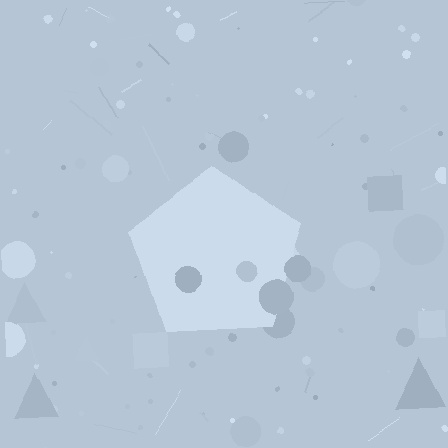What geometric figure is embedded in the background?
A pentagon is embedded in the background.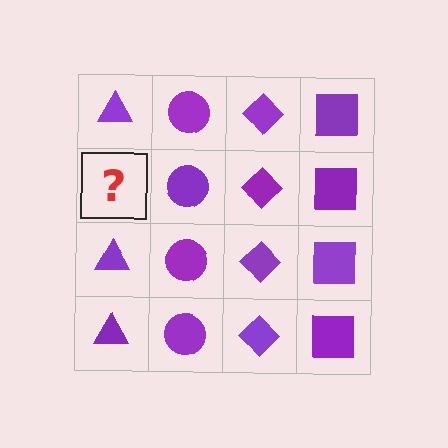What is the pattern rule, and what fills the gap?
The rule is that each column has a consistent shape. The gap should be filled with a purple triangle.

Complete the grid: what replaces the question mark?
The question mark should be replaced with a purple triangle.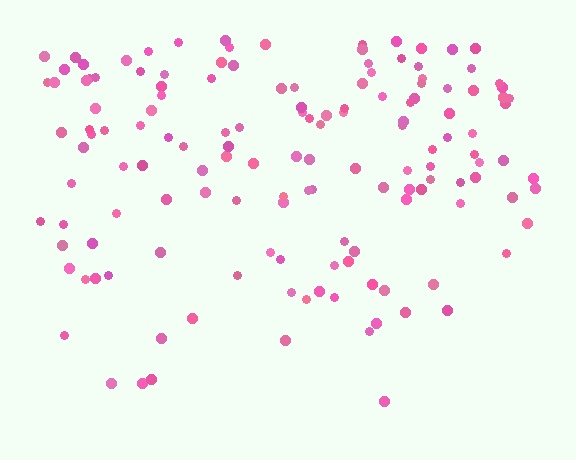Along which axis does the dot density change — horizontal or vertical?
Vertical.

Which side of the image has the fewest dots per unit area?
The bottom.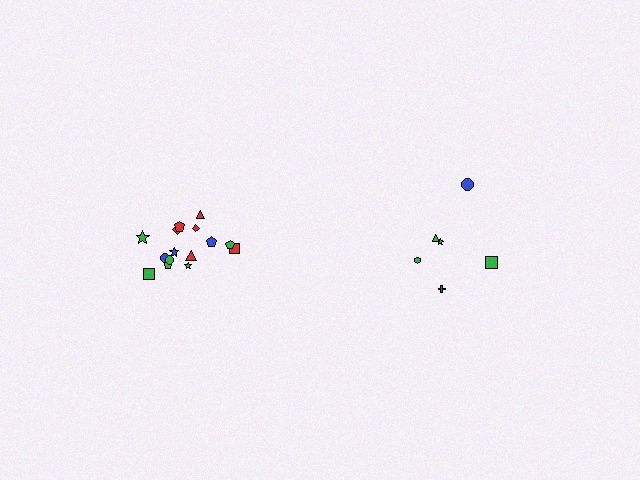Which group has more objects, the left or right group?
The left group.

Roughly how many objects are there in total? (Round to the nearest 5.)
Roughly 20 objects in total.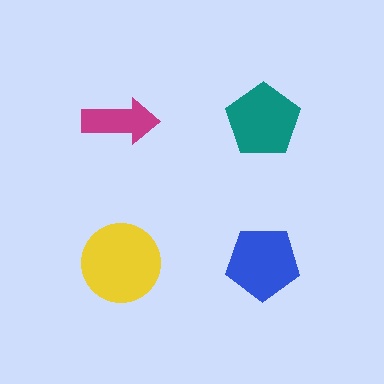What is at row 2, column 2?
A blue pentagon.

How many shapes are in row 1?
2 shapes.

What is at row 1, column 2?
A teal pentagon.